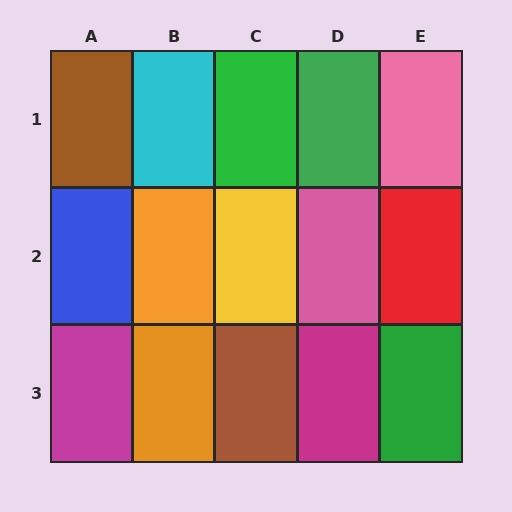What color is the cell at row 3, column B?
Orange.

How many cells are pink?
2 cells are pink.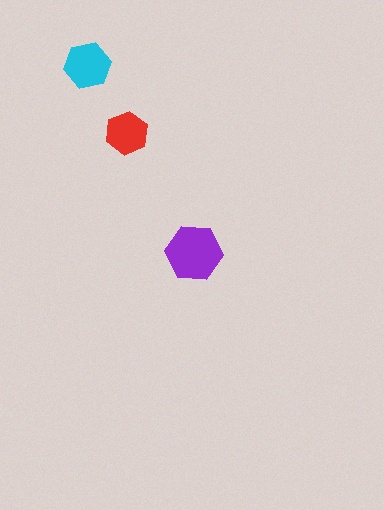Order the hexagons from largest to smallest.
the purple one, the cyan one, the red one.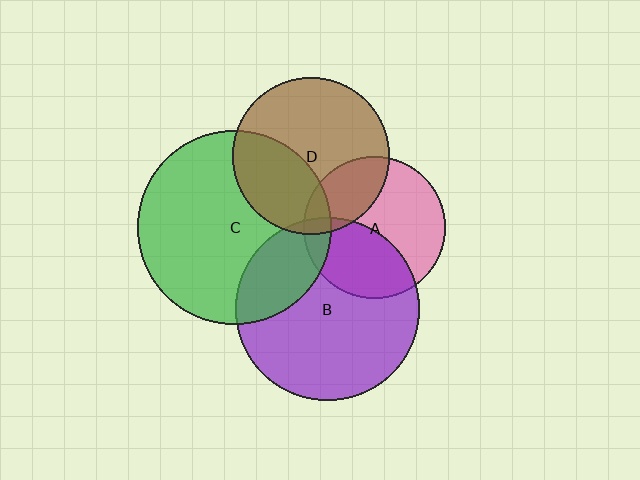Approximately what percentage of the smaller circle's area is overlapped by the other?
Approximately 25%.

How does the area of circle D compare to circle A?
Approximately 1.2 times.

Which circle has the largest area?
Circle C (green).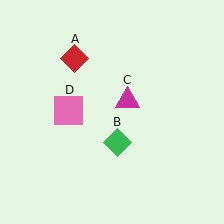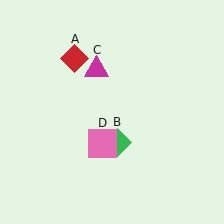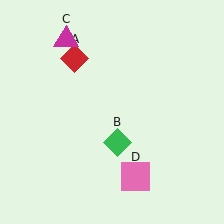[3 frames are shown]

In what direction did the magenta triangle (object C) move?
The magenta triangle (object C) moved up and to the left.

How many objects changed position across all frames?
2 objects changed position: magenta triangle (object C), pink square (object D).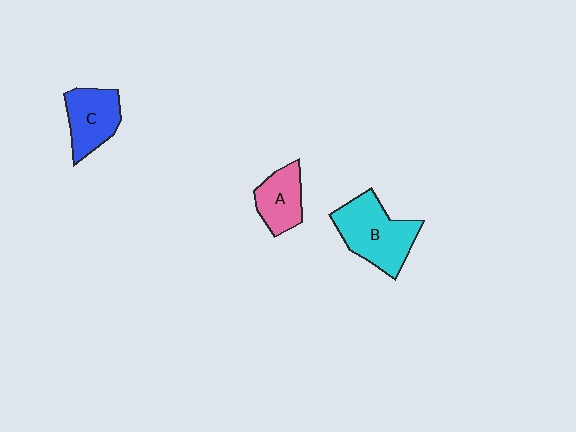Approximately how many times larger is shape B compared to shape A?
Approximately 1.7 times.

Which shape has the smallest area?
Shape A (pink).